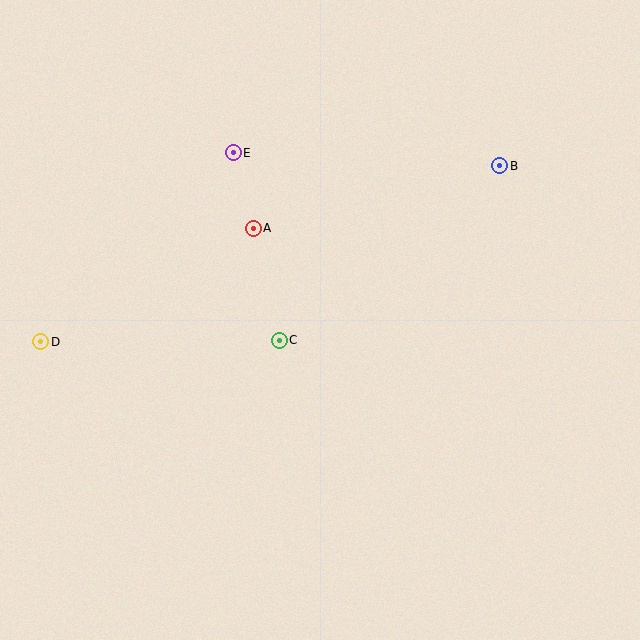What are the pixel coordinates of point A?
Point A is at (253, 228).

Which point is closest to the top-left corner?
Point E is closest to the top-left corner.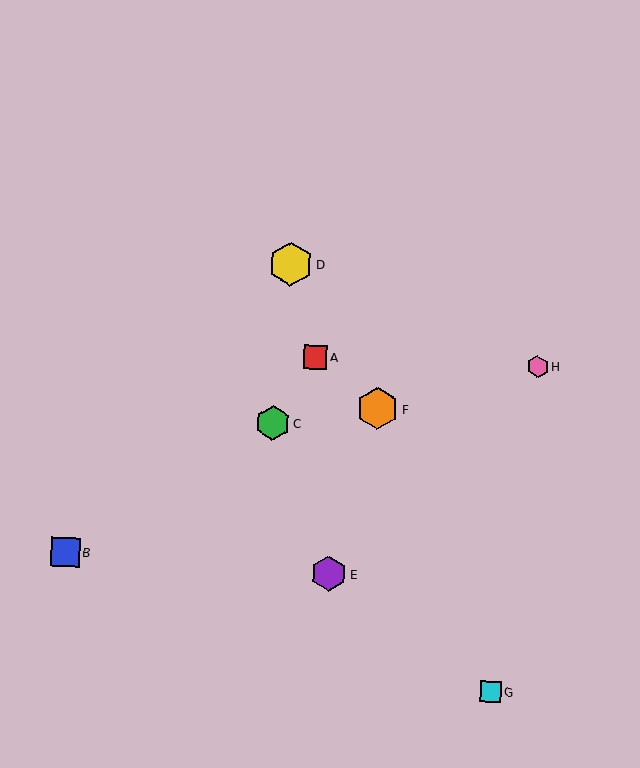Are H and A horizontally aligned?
Yes, both are at y≈367.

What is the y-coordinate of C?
Object C is at y≈423.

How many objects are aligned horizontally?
2 objects (A, H) are aligned horizontally.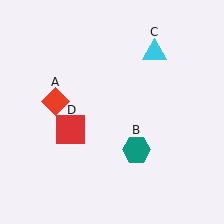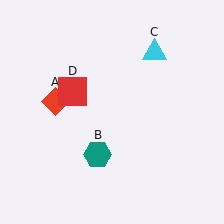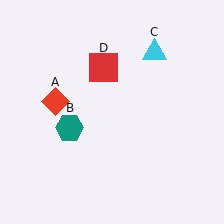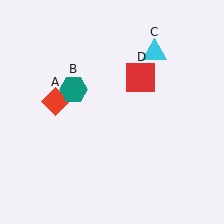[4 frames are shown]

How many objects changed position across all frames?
2 objects changed position: teal hexagon (object B), red square (object D).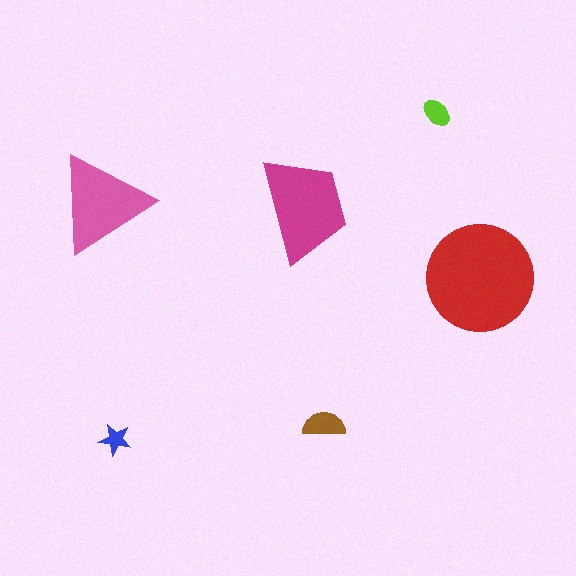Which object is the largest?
The red circle.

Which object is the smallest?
The blue star.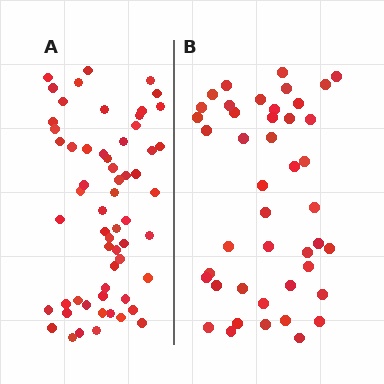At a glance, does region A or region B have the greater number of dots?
Region A (the left region) has more dots.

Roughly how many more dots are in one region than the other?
Region A has approximately 15 more dots than region B.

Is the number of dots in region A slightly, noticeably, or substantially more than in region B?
Region A has noticeably more, but not dramatically so. The ratio is roughly 1.4 to 1.